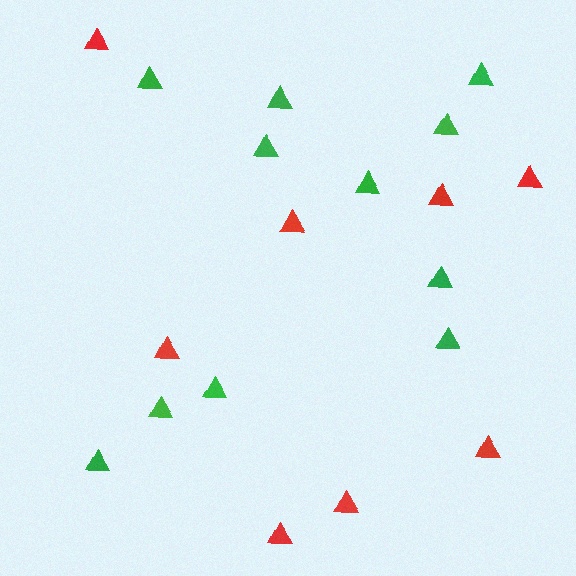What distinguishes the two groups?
There are 2 groups: one group of red triangles (8) and one group of green triangles (11).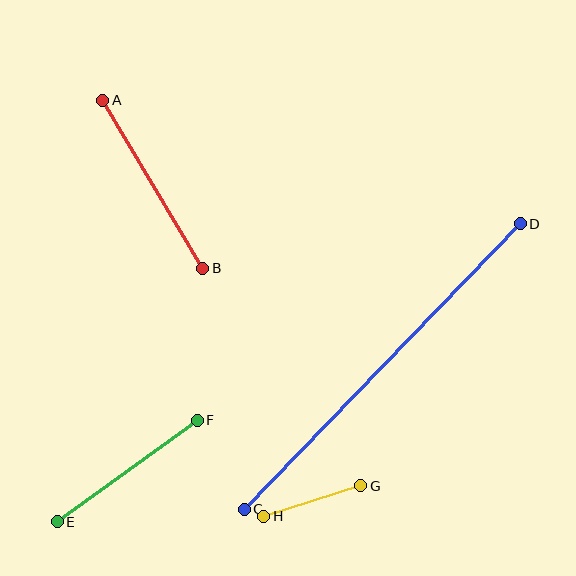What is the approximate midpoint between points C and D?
The midpoint is at approximately (382, 367) pixels.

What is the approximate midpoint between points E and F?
The midpoint is at approximately (127, 471) pixels.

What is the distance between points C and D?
The distance is approximately 397 pixels.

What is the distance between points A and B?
The distance is approximately 196 pixels.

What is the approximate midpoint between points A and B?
The midpoint is at approximately (153, 184) pixels.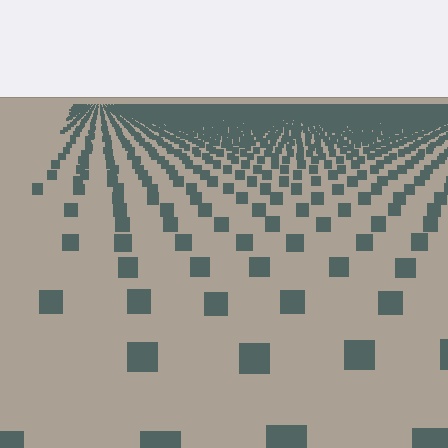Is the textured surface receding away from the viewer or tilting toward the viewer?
The surface is receding away from the viewer. Texture elements get smaller and denser toward the top.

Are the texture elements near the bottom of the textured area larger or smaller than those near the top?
Larger. Near the bottom, elements are closer to the viewer and appear at a bigger on-screen size.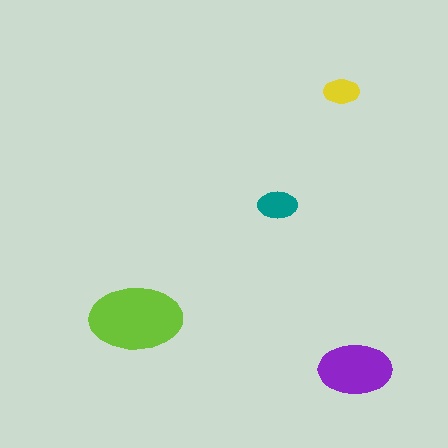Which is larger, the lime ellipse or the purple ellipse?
The lime one.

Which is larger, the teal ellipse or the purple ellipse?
The purple one.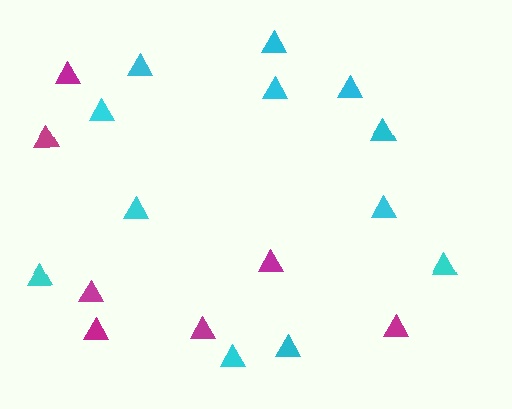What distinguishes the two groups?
There are 2 groups: one group of magenta triangles (7) and one group of cyan triangles (12).